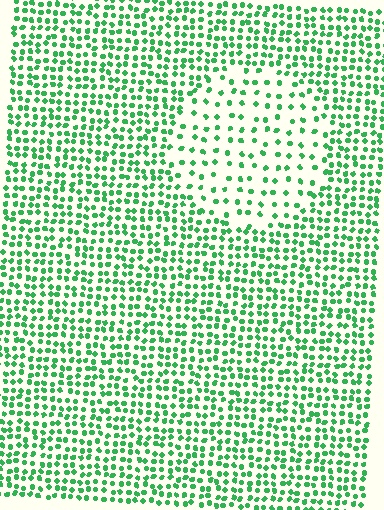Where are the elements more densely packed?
The elements are more densely packed outside the circle boundary.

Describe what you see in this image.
The image contains small green elements arranged at two different densities. A circle-shaped region is visible where the elements are less densely packed than the surrounding area.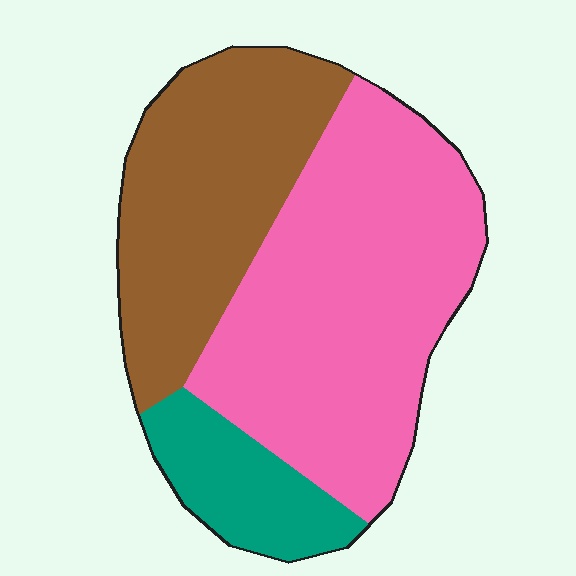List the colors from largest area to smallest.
From largest to smallest: pink, brown, teal.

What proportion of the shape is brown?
Brown covers about 35% of the shape.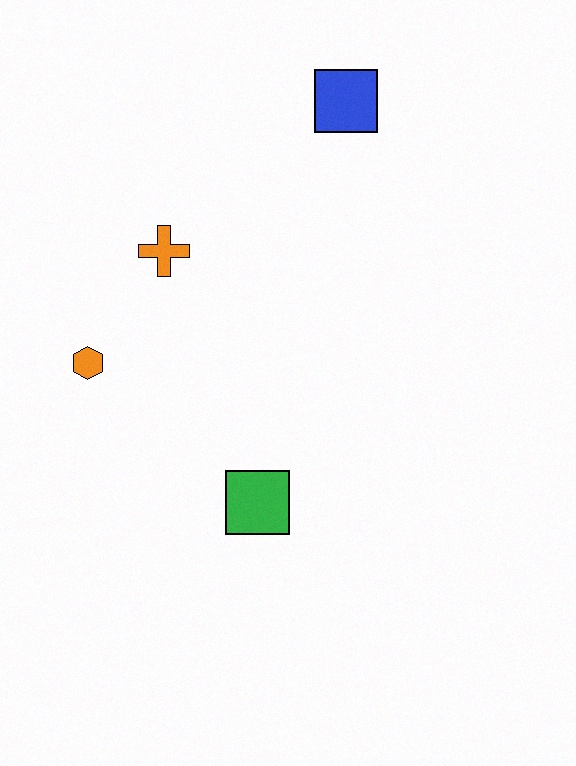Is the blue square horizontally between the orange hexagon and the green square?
No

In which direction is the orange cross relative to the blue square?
The orange cross is to the left of the blue square.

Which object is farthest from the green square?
The blue square is farthest from the green square.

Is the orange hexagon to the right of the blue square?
No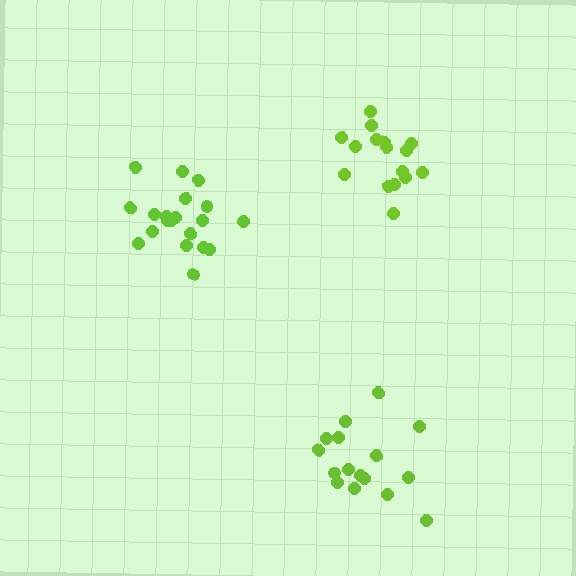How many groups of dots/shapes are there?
There are 3 groups.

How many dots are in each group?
Group 1: 20 dots, Group 2: 16 dots, Group 3: 16 dots (52 total).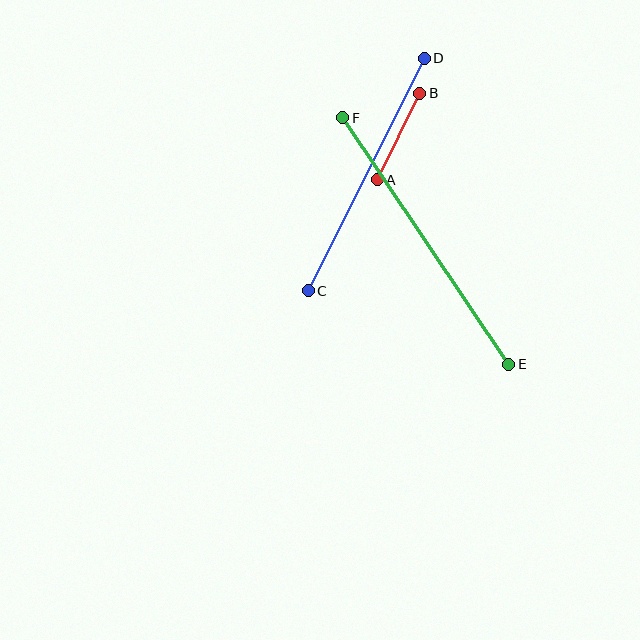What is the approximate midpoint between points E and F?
The midpoint is at approximately (426, 241) pixels.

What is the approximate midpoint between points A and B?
The midpoint is at approximately (399, 136) pixels.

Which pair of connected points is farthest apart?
Points E and F are farthest apart.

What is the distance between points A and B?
The distance is approximately 96 pixels.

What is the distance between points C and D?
The distance is approximately 260 pixels.